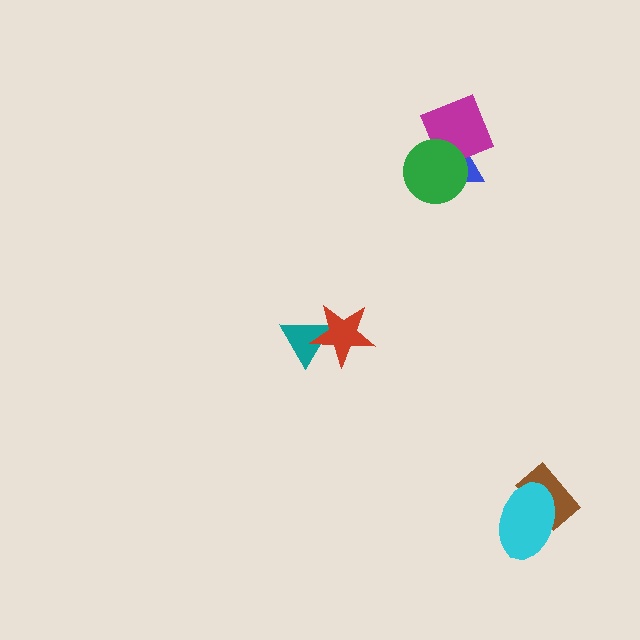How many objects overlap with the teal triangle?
1 object overlaps with the teal triangle.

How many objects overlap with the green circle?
2 objects overlap with the green circle.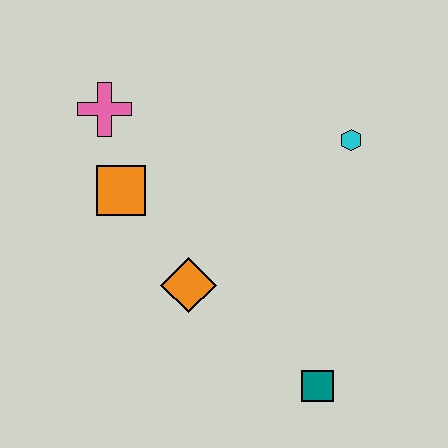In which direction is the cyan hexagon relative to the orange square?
The cyan hexagon is to the right of the orange square.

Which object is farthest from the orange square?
The teal square is farthest from the orange square.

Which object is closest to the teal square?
The orange diamond is closest to the teal square.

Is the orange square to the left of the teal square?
Yes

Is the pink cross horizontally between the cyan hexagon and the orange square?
No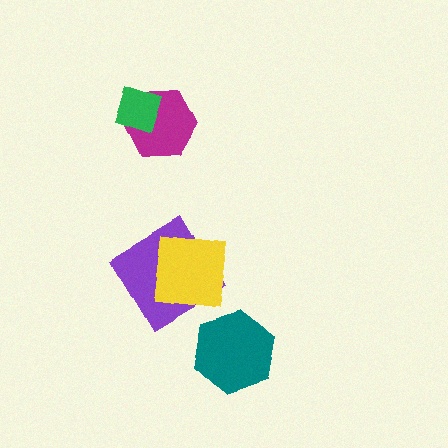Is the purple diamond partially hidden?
Yes, it is partially covered by another shape.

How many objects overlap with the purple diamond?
1 object overlaps with the purple diamond.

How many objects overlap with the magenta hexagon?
1 object overlaps with the magenta hexagon.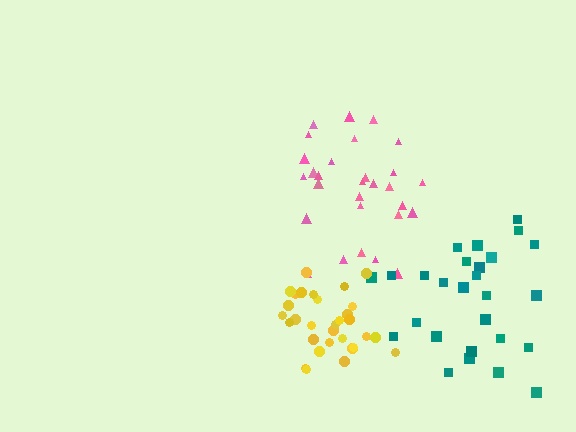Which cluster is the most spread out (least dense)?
Teal.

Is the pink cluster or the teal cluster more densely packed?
Pink.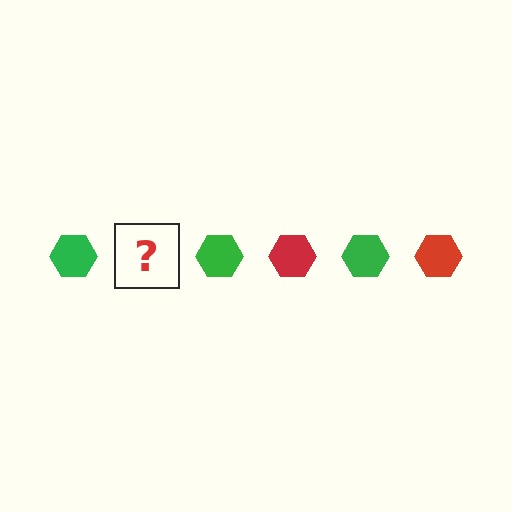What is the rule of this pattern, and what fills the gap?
The rule is that the pattern cycles through green, red hexagons. The gap should be filled with a red hexagon.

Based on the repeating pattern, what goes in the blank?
The blank should be a red hexagon.